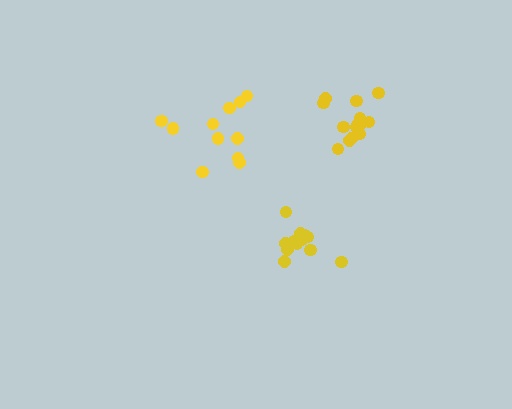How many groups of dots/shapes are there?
There are 3 groups.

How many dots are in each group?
Group 1: 11 dots, Group 2: 13 dots, Group 3: 14 dots (38 total).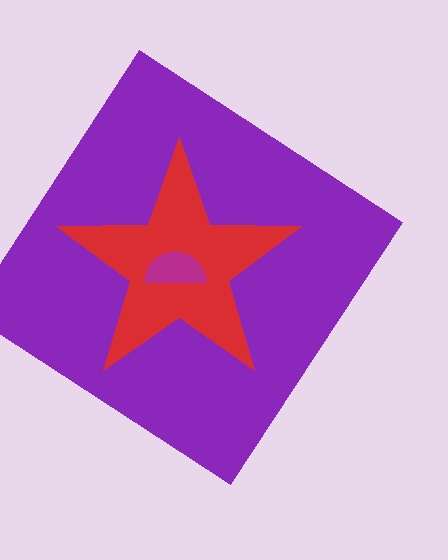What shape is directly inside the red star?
The magenta semicircle.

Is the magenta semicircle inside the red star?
Yes.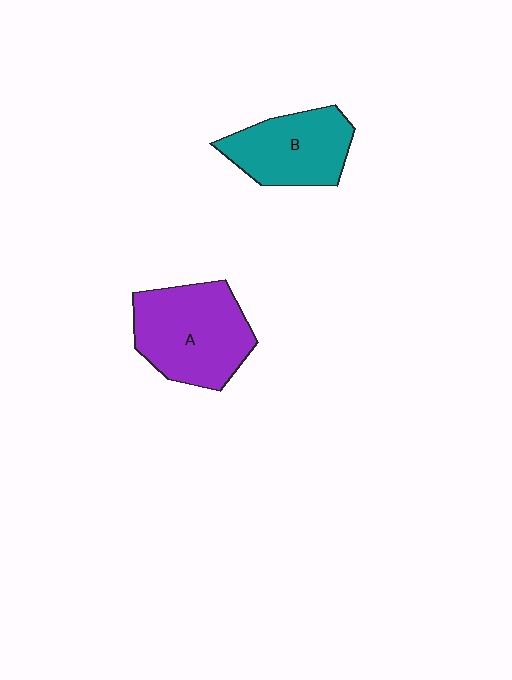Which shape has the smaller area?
Shape B (teal).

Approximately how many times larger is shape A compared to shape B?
Approximately 1.3 times.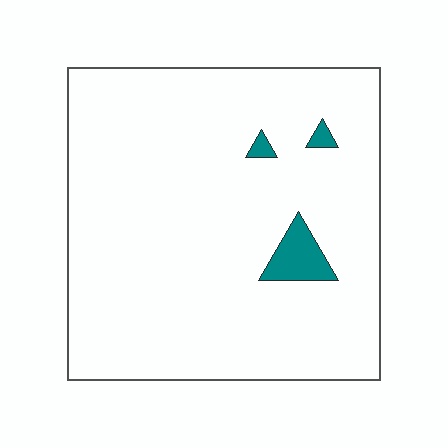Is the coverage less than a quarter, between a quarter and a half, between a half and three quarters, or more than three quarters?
Less than a quarter.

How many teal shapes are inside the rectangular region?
3.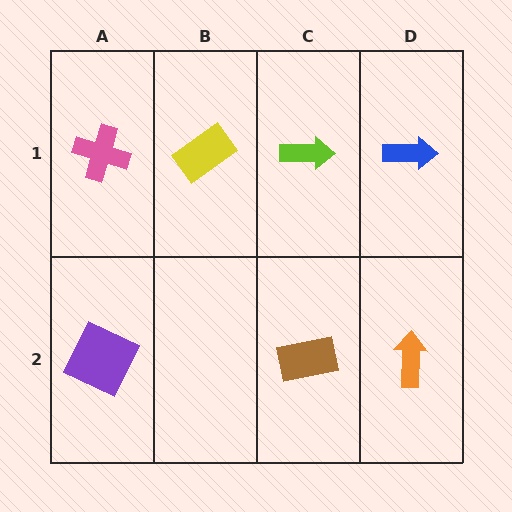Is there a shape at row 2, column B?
No, that cell is empty.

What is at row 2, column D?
An orange arrow.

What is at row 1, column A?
A pink cross.